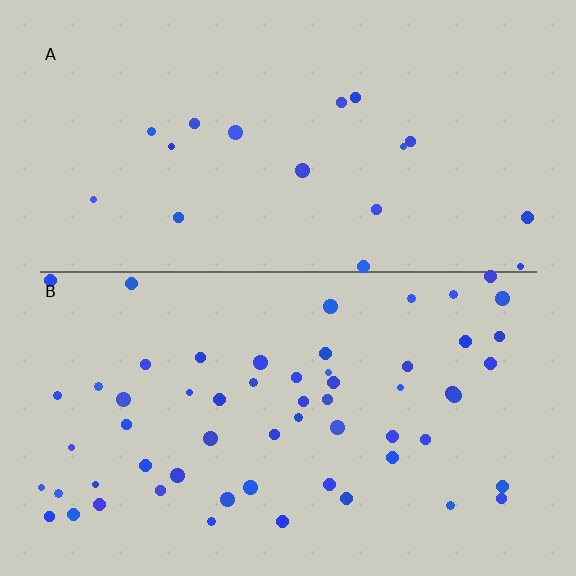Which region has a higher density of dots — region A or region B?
B (the bottom).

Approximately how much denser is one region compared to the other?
Approximately 3.3× — region B over region A.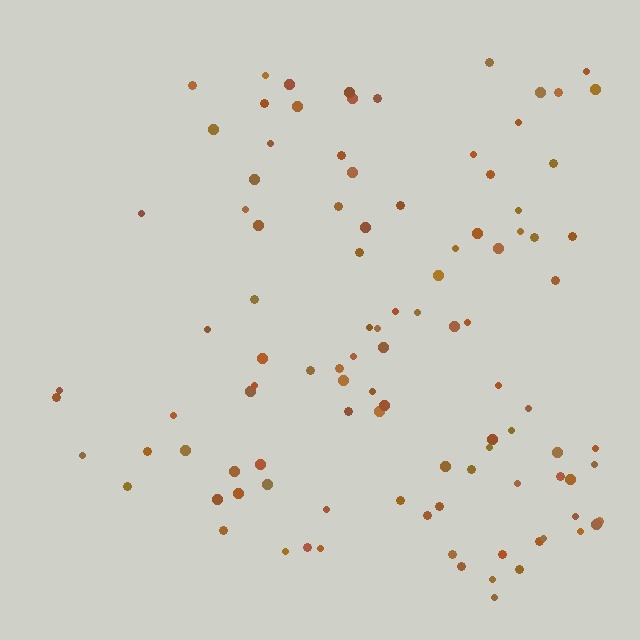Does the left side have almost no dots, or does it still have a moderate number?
Still a moderate number, just noticeably fewer than the right.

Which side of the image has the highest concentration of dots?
The right.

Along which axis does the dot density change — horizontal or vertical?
Horizontal.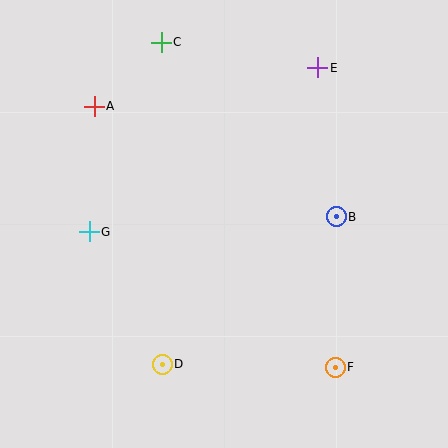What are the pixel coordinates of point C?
Point C is at (161, 42).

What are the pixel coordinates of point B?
Point B is at (336, 217).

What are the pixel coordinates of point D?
Point D is at (162, 364).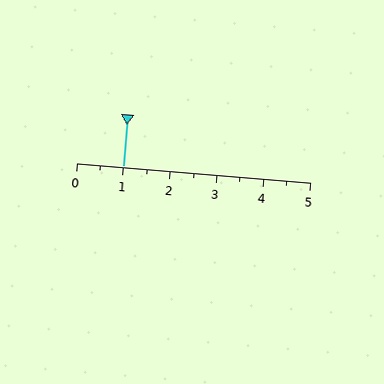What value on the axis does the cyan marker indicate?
The marker indicates approximately 1.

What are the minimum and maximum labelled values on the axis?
The axis runs from 0 to 5.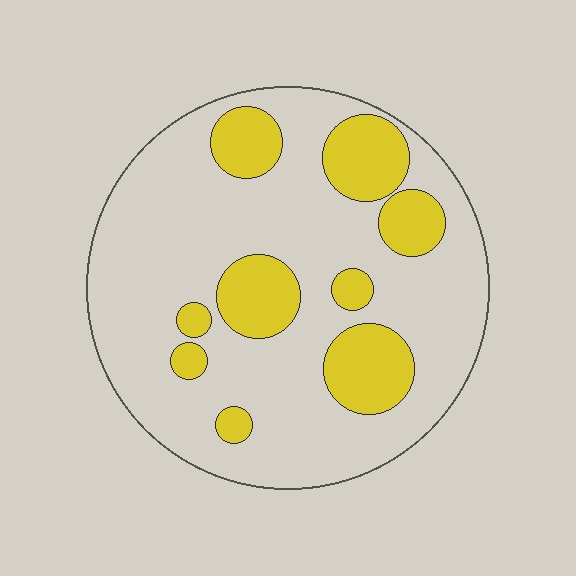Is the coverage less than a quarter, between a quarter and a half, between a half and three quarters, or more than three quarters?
Less than a quarter.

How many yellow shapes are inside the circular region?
9.